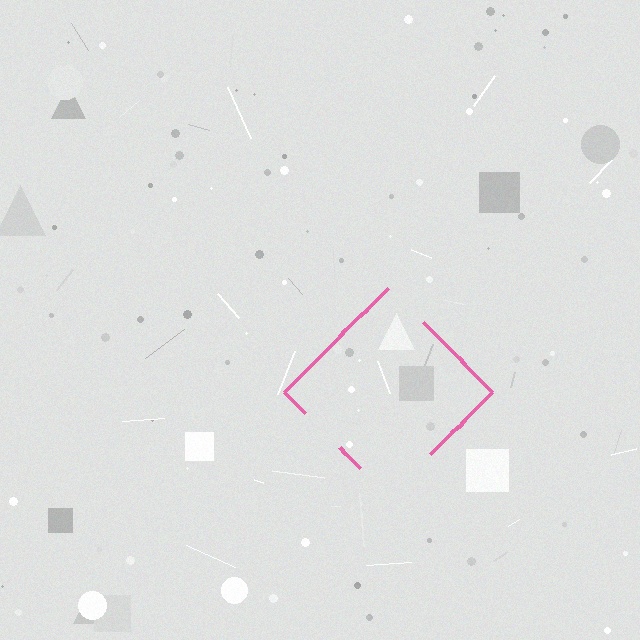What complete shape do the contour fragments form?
The contour fragments form a diamond.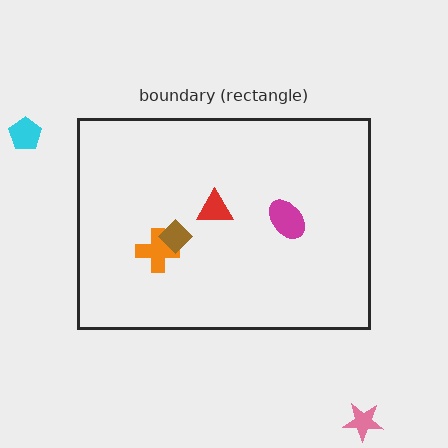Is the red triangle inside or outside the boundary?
Inside.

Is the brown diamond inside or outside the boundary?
Inside.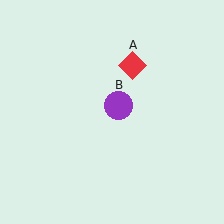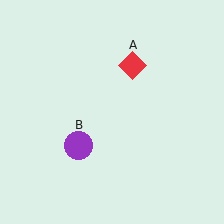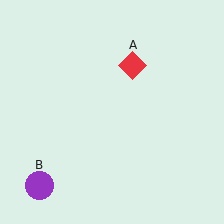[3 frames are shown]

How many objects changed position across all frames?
1 object changed position: purple circle (object B).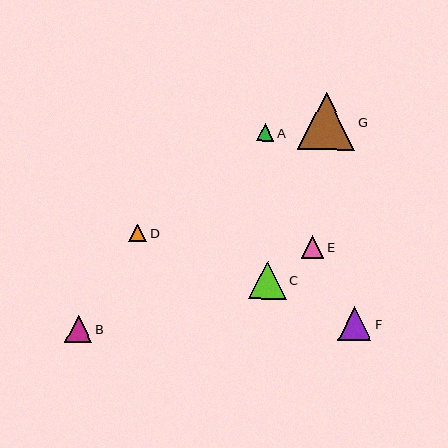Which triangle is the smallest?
Triangle A is the smallest with a size of approximately 18 pixels.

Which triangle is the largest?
Triangle G is the largest with a size of approximately 57 pixels.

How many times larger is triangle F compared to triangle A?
Triangle F is approximately 1.9 times the size of triangle A.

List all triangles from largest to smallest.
From largest to smallest: G, C, F, B, E, D, A.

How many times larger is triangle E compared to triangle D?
Triangle E is approximately 1.3 times the size of triangle D.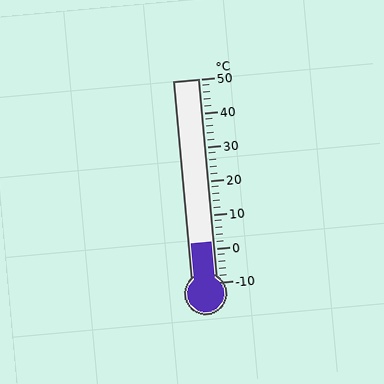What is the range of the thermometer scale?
The thermometer scale ranges from -10°C to 50°C.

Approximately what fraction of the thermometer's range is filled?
The thermometer is filled to approximately 20% of its range.